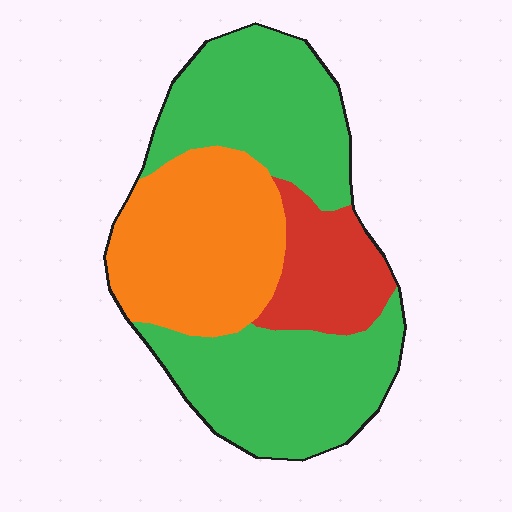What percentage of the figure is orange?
Orange takes up about one third (1/3) of the figure.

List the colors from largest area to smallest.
From largest to smallest: green, orange, red.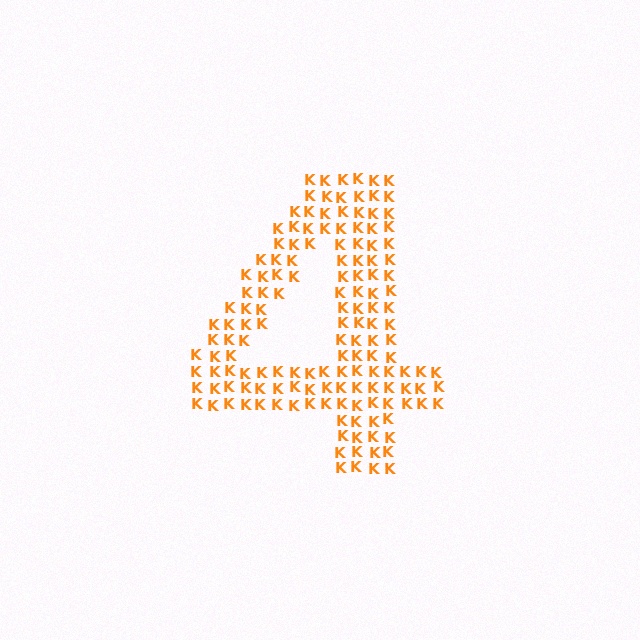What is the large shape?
The large shape is the digit 4.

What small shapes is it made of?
It is made of small letter K's.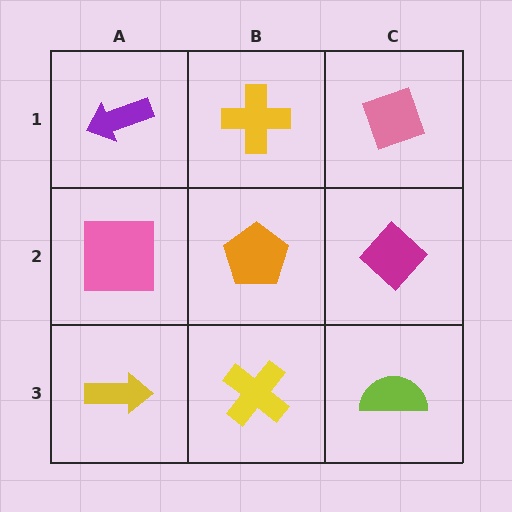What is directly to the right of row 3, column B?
A lime semicircle.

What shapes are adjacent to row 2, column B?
A yellow cross (row 1, column B), a yellow cross (row 3, column B), a pink square (row 2, column A), a magenta diamond (row 2, column C).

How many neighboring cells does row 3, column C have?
2.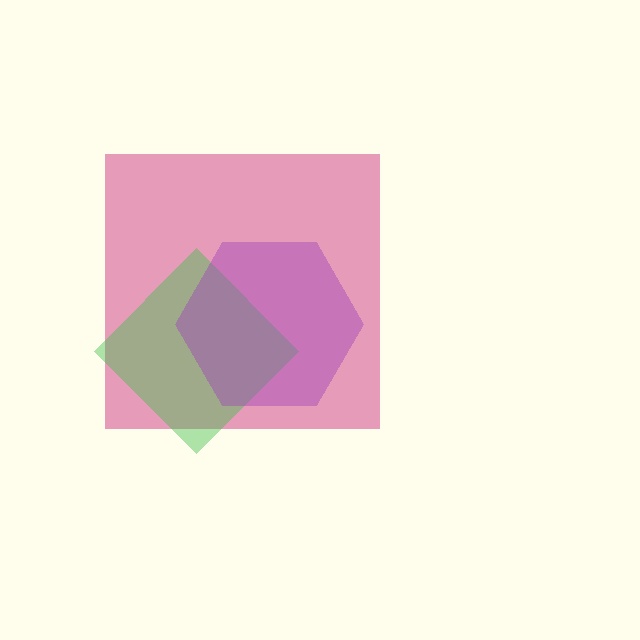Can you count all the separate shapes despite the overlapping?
Yes, there are 3 separate shapes.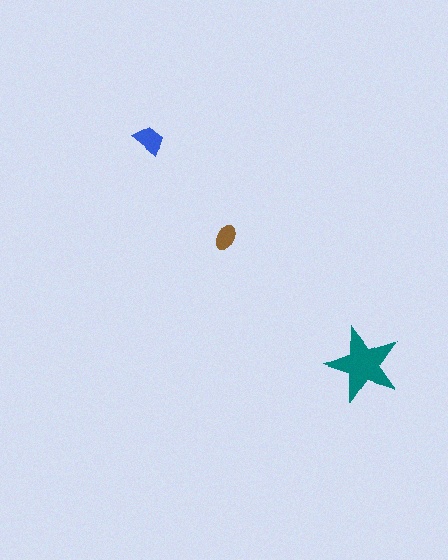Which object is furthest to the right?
The teal star is rightmost.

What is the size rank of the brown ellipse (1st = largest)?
3rd.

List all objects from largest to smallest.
The teal star, the blue trapezoid, the brown ellipse.